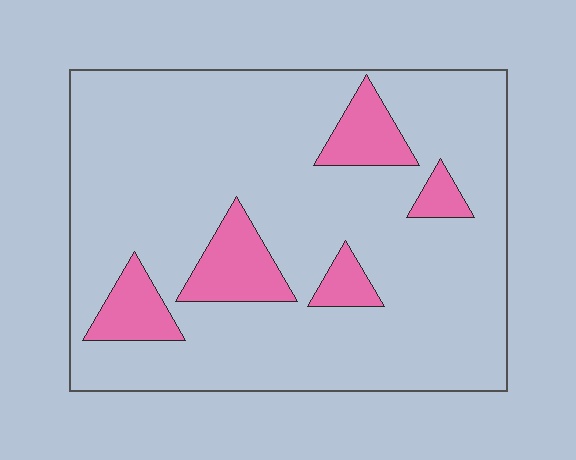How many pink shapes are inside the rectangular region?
5.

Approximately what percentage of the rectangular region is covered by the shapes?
Approximately 15%.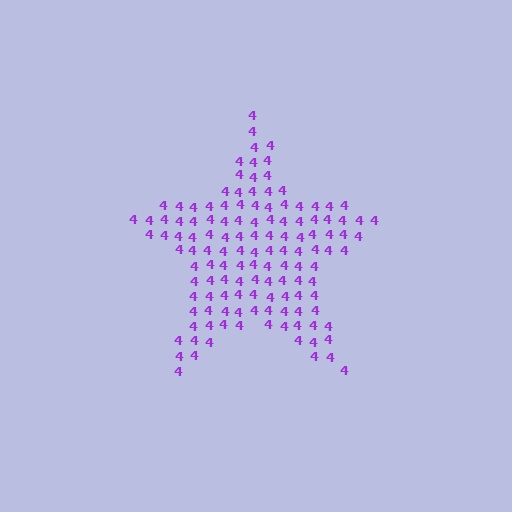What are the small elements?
The small elements are digit 4's.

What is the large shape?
The large shape is a star.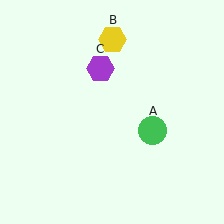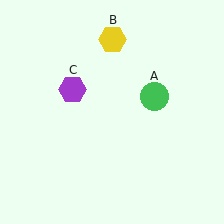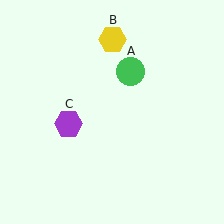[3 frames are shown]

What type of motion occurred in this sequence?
The green circle (object A), purple hexagon (object C) rotated counterclockwise around the center of the scene.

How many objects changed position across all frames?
2 objects changed position: green circle (object A), purple hexagon (object C).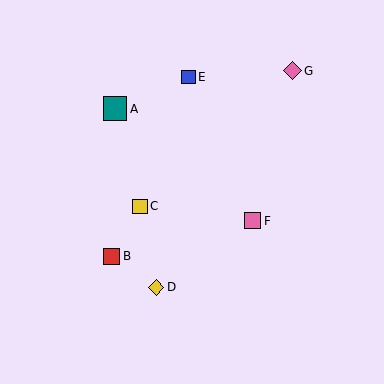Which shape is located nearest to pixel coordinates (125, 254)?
The red square (labeled B) at (112, 256) is nearest to that location.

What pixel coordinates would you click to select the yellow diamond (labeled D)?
Click at (156, 287) to select the yellow diamond D.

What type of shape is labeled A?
Shape A is a teal square.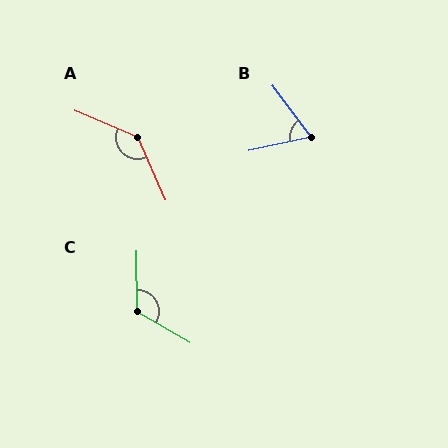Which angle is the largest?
A, at approximately 137 degrees.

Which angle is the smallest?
B, at approximately 65 degrees.